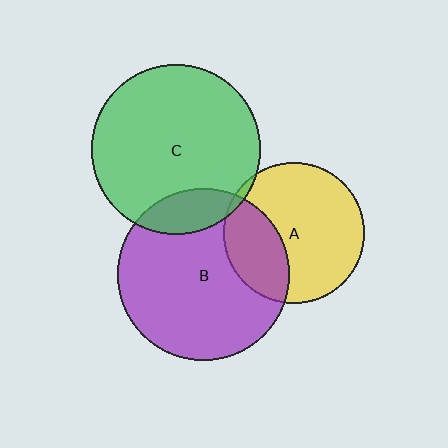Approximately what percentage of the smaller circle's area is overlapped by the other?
Approximately 5%.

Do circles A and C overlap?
Yes.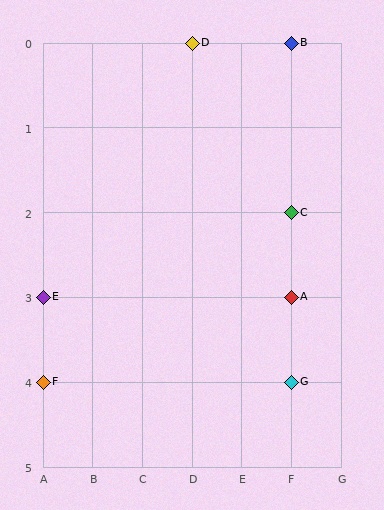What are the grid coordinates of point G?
Point G is at grid coordinates (F, 4).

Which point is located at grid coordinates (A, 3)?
Point E is at (A, 3).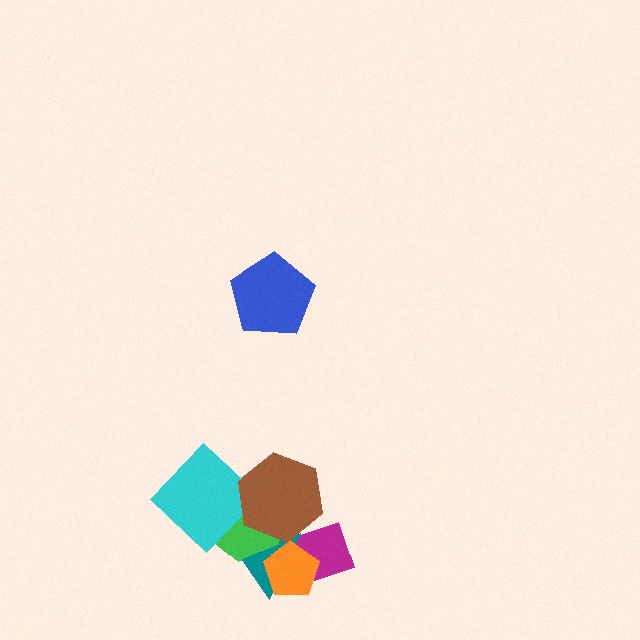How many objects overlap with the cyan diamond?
2 objects overlap with the cyan diamond.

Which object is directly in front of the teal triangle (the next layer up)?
The green hexagon is directly in front of the teal triangle.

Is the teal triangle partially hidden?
Yes, it is partially covered by another shape.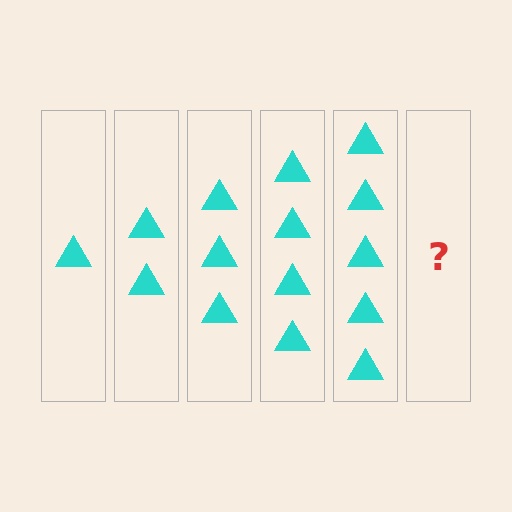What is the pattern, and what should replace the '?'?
The pattern is that each step adds one more triangle. The '?' should be 6 triangles.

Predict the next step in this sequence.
The next step is 6 triangles.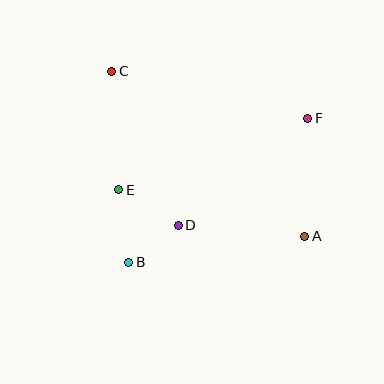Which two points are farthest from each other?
Points A and C are farthest from each other.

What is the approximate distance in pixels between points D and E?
The distance between D and E is approximately 69 pixels.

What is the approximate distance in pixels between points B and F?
The distance between B and F is approximately 230 pixels.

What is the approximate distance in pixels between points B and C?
The distance between B and C is approximately 192 pixels.